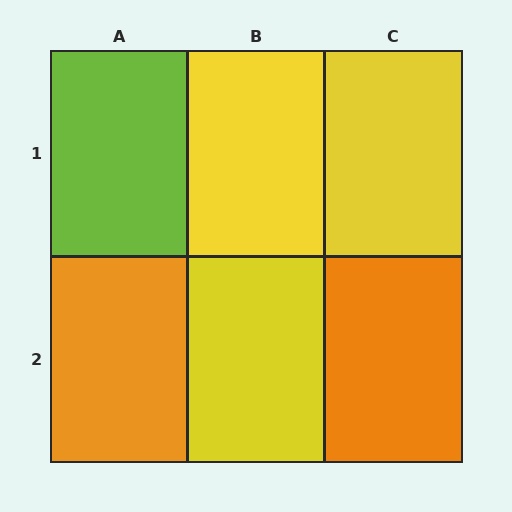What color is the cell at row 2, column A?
Orange.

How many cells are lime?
1 cell is lime.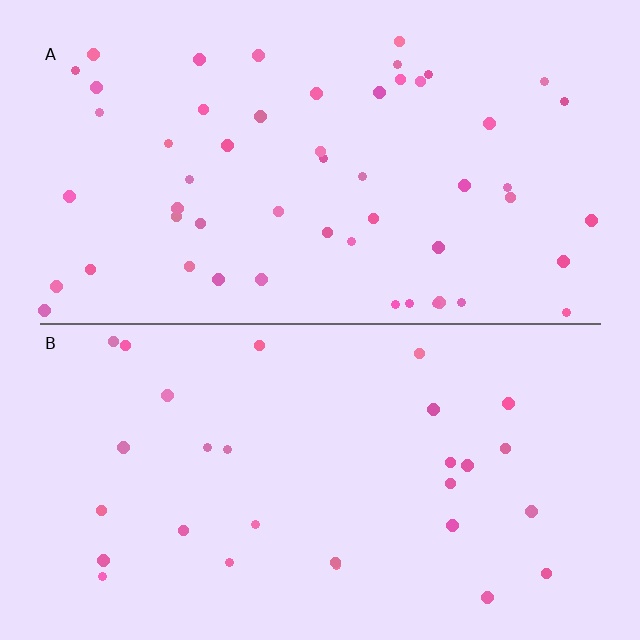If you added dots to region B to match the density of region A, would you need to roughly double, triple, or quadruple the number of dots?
Approximately double.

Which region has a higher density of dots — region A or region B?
A (the top).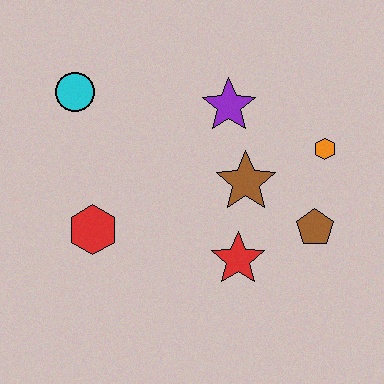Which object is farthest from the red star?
The cyan circle is farthest from the red star.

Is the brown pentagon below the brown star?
Yes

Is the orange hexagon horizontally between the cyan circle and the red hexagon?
No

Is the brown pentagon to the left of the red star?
No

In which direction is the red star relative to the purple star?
The red star is below the purple star.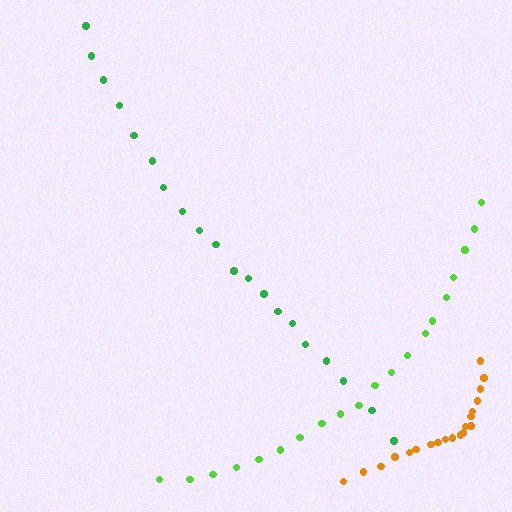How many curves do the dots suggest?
There are 3 distinct paths.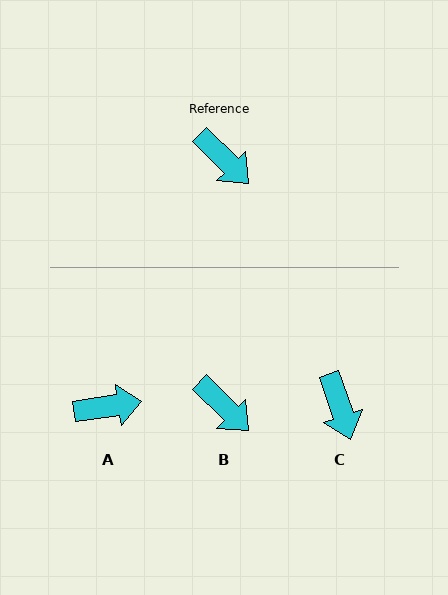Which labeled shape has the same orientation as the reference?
B.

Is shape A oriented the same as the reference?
No, it is off by about 53 degrees.